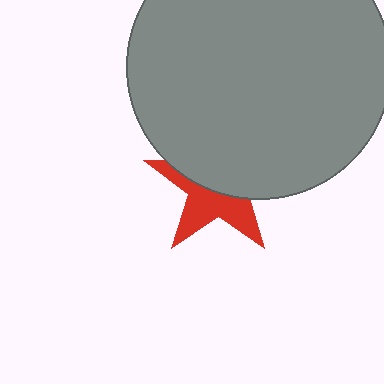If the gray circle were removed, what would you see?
You would see the complete red star.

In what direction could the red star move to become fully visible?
The red star could move down. That would shift it out from behind the gray circle entirely.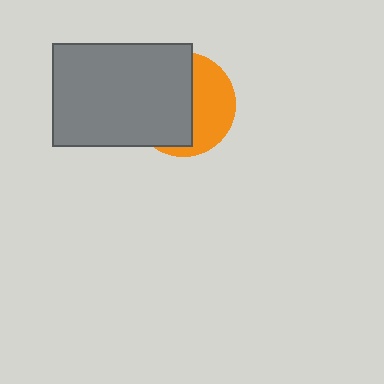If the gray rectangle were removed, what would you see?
You would see the complete orange circle.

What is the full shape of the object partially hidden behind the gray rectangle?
The partially hidden object is an orange circle.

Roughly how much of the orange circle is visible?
A small part of it is visible (roughly 41%).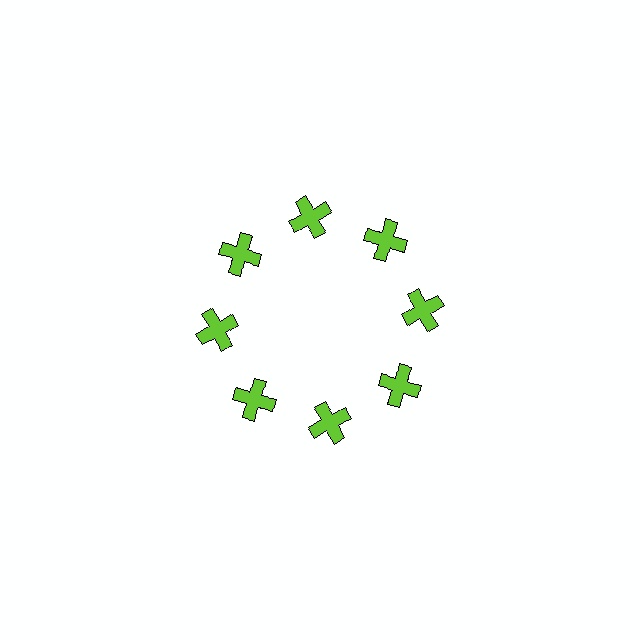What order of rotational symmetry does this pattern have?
This pattern has 8-fold rotational symmetry.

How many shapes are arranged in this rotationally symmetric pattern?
There are 8 shapes, arranged in 8 groups of 1.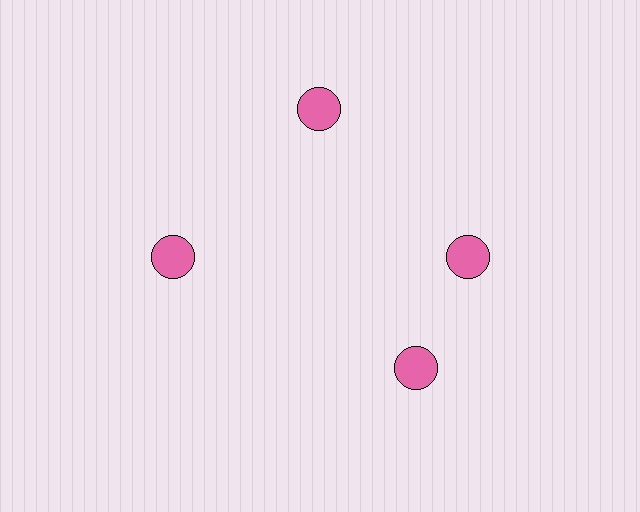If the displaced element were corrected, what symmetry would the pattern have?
It would have 4-fold rotational symmetry — the pattern would map onto itself every 90 degrees.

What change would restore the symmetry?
The symmetry would be restored by rotating it back into even spacing with its neighbors so that all 4 circles sit at equal angles and equal distance from the center.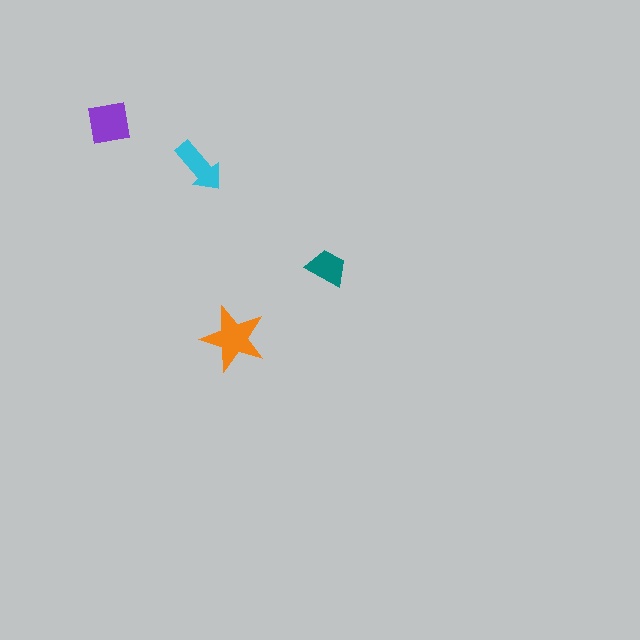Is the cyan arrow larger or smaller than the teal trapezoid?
Larger.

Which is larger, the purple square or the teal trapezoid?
The purple square.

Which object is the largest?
The orange star.